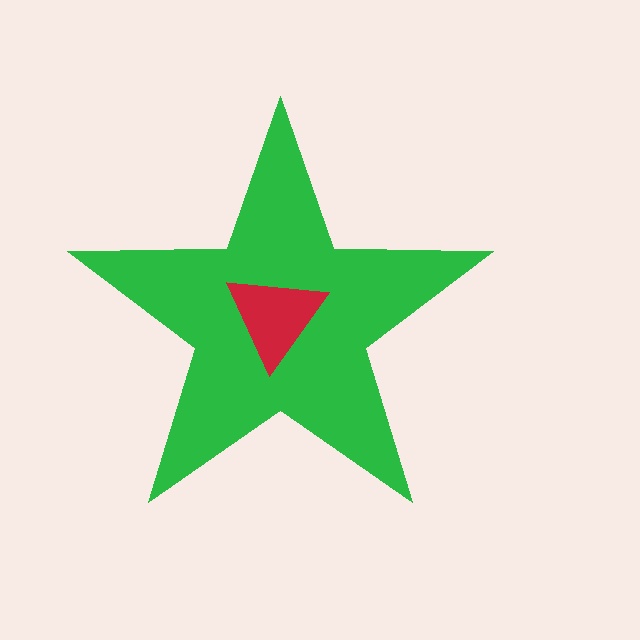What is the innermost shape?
The red triangle.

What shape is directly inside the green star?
The red triangle.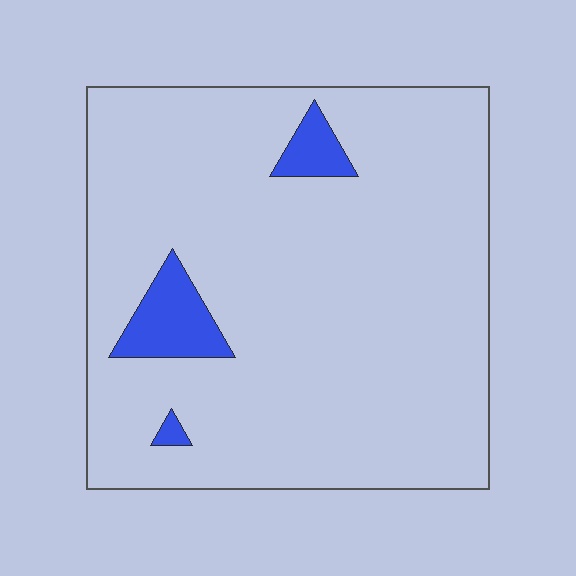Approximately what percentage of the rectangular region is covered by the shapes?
Approximately 5%.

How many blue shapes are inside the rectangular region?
3.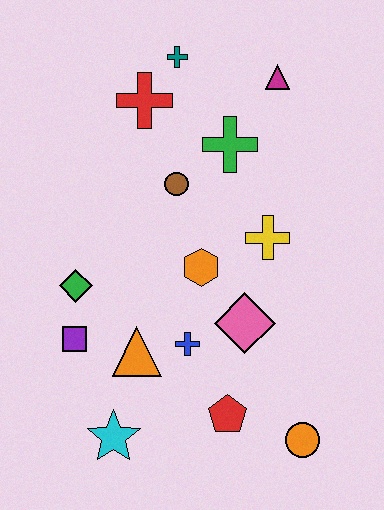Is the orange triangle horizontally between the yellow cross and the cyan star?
Yes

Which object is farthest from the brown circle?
The orange circle is farthest from the brown circle.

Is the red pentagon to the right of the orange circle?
No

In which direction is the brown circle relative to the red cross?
The brown circle is below the red cross.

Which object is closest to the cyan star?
The orange triangle is closest to the cyan star.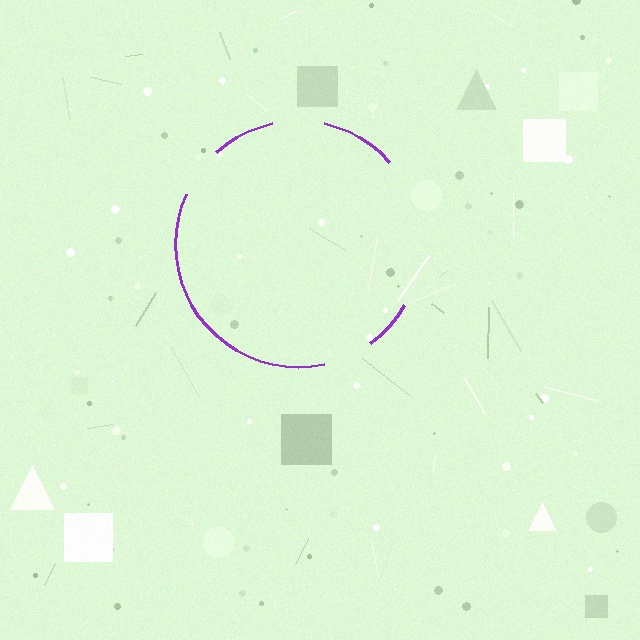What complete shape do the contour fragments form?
The contour fragments form a circle.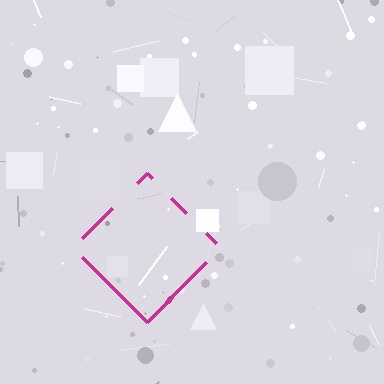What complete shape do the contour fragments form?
The contour fragments form a diamond.